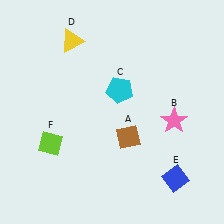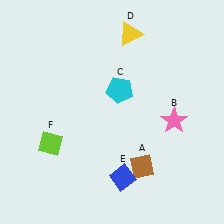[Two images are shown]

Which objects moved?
The objects that moved are: the brown diamond (A), the yellow triangle (D), the blue diamond (E).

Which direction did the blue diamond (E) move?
The blue diamond (E) moved left.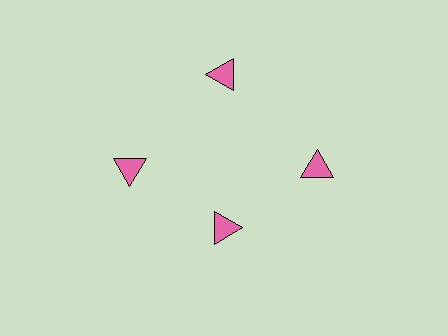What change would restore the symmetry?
The symmetry would be restored by moving it outward, back onto the ring so that all 4 triangles sit at equal angles and equal distance from the center.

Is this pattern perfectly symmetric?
No. The 4 pink triangles are arranged in a ring, but one element near the 6 o'clock position is pulled inward toward the center, breaking the 4-fold rotational symmetry.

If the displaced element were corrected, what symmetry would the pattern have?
It would have 4-fold rotational symmetry — the pattern would map onto itself every 90 degrees.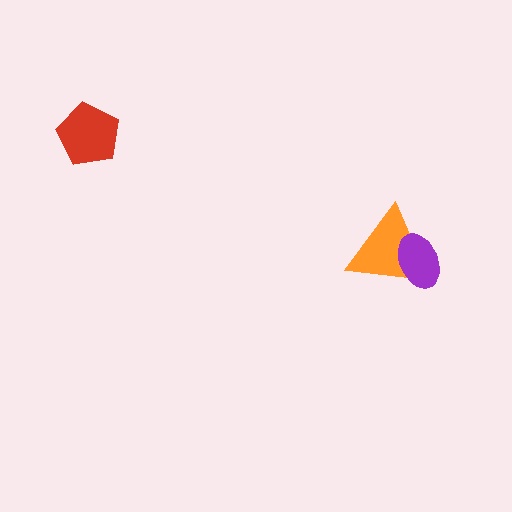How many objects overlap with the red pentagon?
0 objects overlap with the red pentagon.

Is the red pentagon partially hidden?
No, no other shape covers it.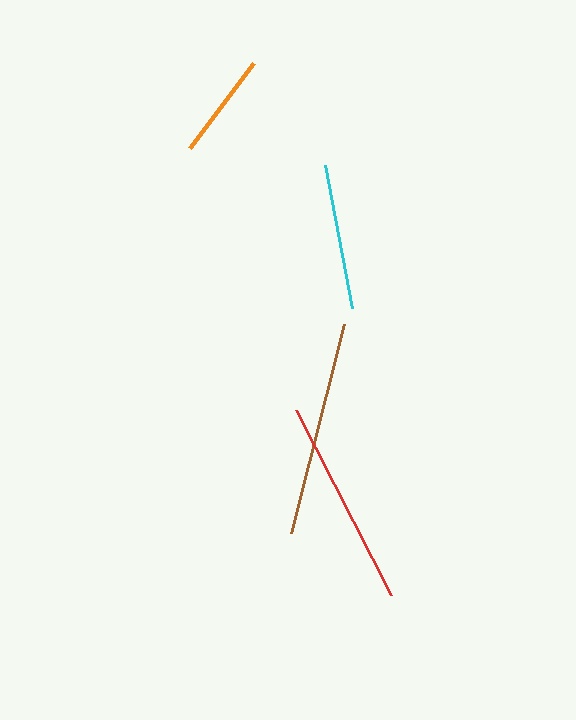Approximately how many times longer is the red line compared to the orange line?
The red line is approximately 2.0 times the length of the orange line.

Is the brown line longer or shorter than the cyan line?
The brown line is longer than the cyan line.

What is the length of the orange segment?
The orange segment is approximately 107 pixels long.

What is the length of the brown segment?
The brown segment is approximately 215 pixels long.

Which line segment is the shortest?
The orange line is the shortest at approximately 107 pixels.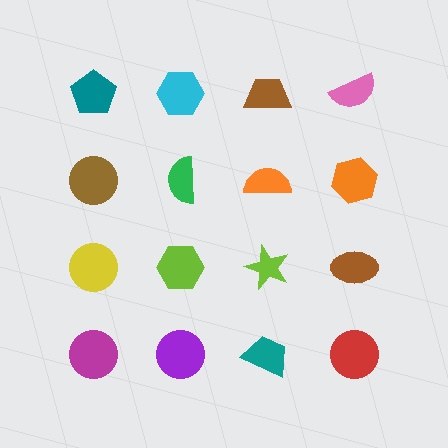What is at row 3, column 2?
A lime hexagon.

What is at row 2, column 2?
A green semicircle.